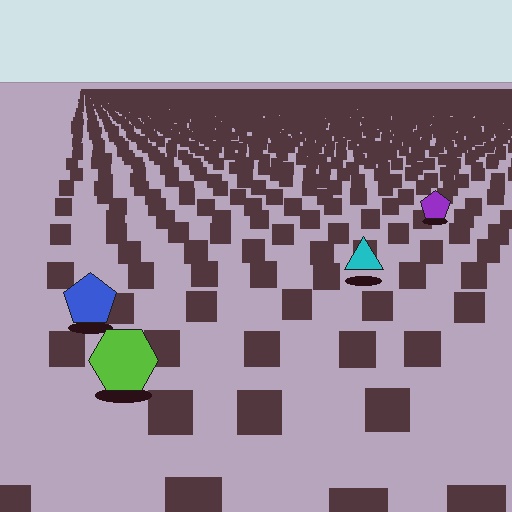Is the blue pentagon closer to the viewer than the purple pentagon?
Yes. The blue pentagon is closer — you can tell from the texture gradient: the ground texture is coarser near it.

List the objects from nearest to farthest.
From nearest to farthest: the lime hexagon, the blue pentagon, the cyan triangle, the purple pentagon.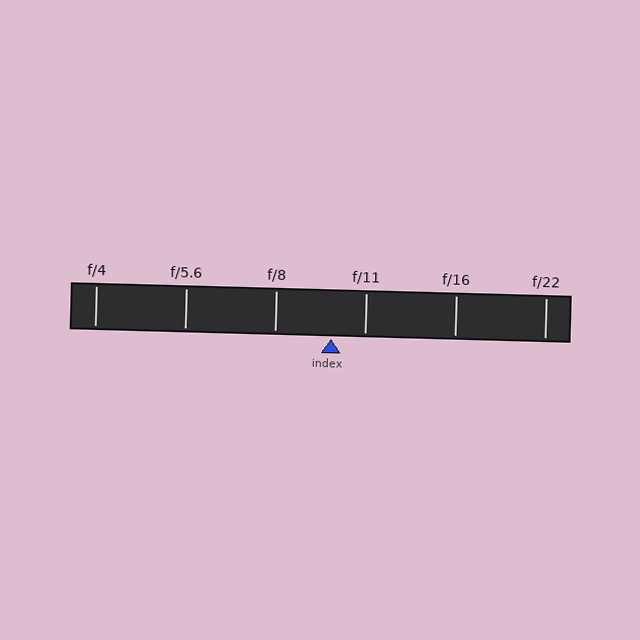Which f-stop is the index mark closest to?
The index mark is closest to f/11.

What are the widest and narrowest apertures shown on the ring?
The widest aperture shown is f/4 and the narrowest is f/22.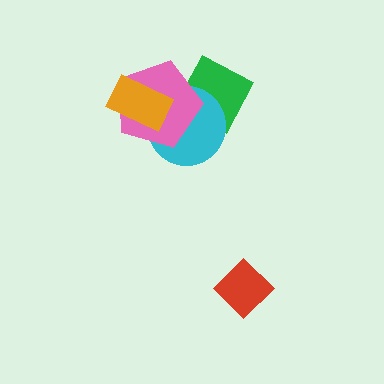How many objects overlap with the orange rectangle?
2 objects overlap with the orange rectangle.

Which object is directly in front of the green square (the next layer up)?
The cyan circle is directly in front of the green square.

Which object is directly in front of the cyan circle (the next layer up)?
The pink pentagon is directly in front of the cyan circle.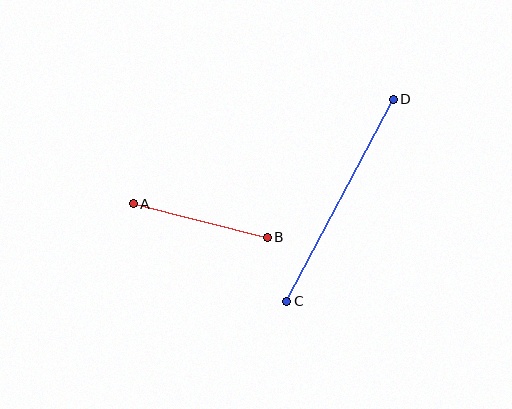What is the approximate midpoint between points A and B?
The midpoint is at approximately (200, 220) pixels.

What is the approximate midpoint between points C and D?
The midpoint is at approximately (340, 200) pixels.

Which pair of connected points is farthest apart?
Points C and D are farthest apart.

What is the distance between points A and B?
The distance is approximately 139 pixels.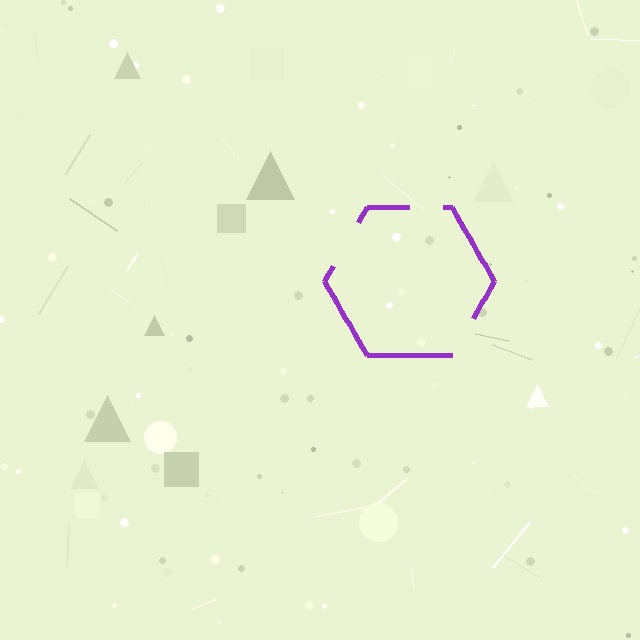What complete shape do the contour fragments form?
The contour fragments form a hexagon.